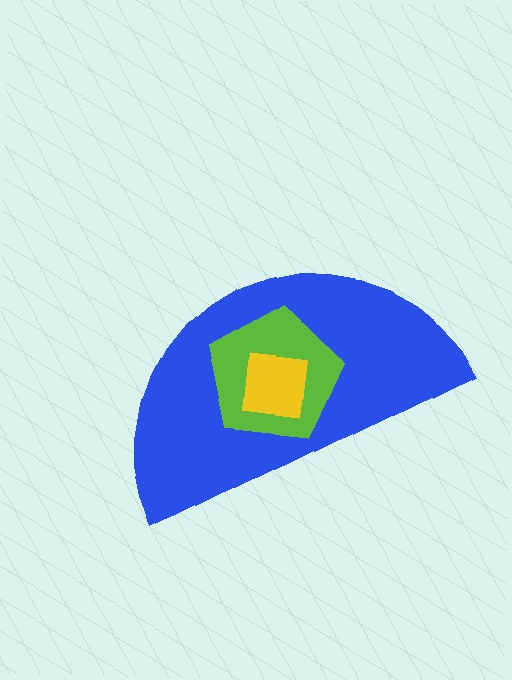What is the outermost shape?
The blue semicircle.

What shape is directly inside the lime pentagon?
The yellow square.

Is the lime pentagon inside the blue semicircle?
Yes.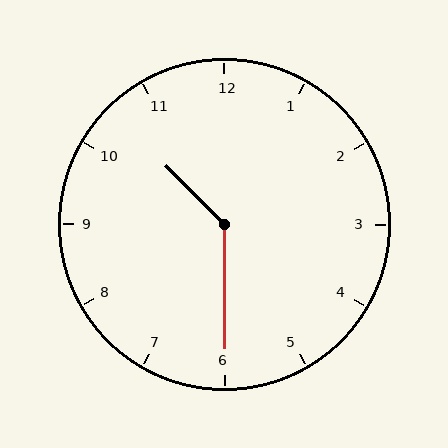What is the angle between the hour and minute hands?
Approximately 135 degrees.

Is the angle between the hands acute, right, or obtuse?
It is obtuse.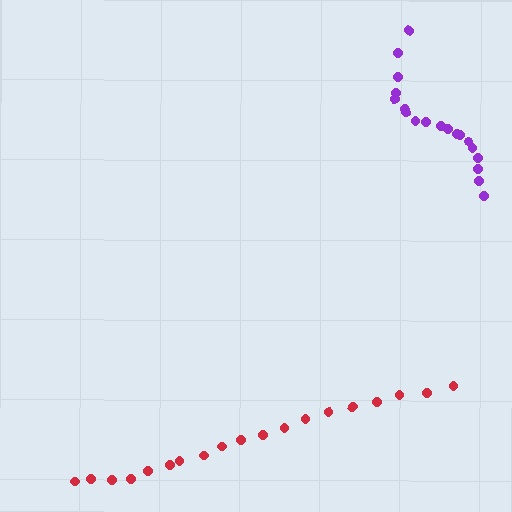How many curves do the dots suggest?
There are 2 distinct paths.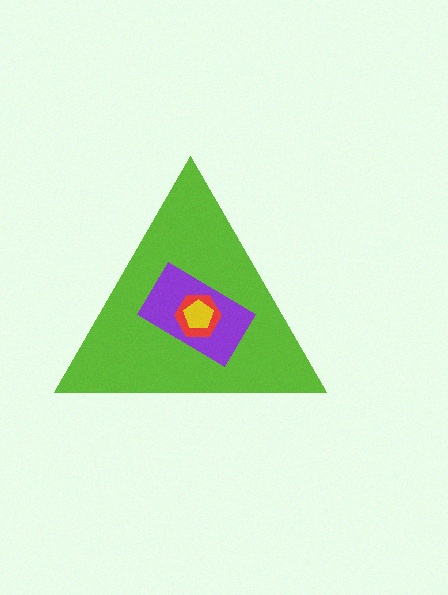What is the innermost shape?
The yellow pentagon.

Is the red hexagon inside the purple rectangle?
Yes.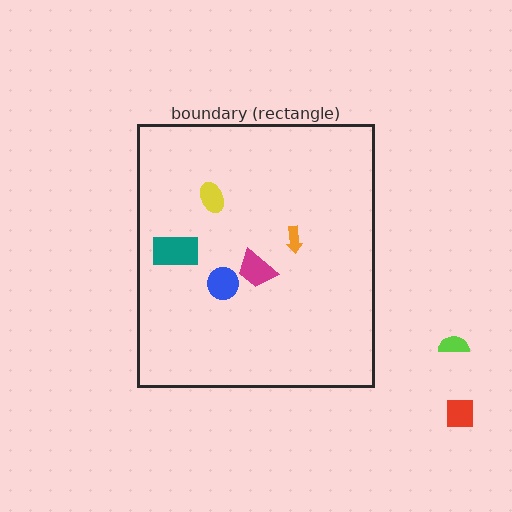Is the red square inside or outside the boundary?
Outside.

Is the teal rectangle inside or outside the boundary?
Inside.